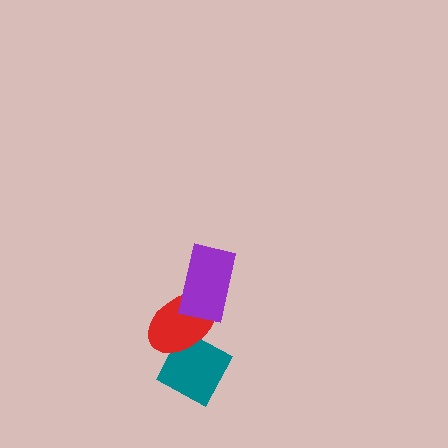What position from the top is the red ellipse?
The red ellipse is 2nd from the top.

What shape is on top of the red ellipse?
The purple rectangle is on top of the red ellipse.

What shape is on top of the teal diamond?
The red ellipse is on top of the teal diamond.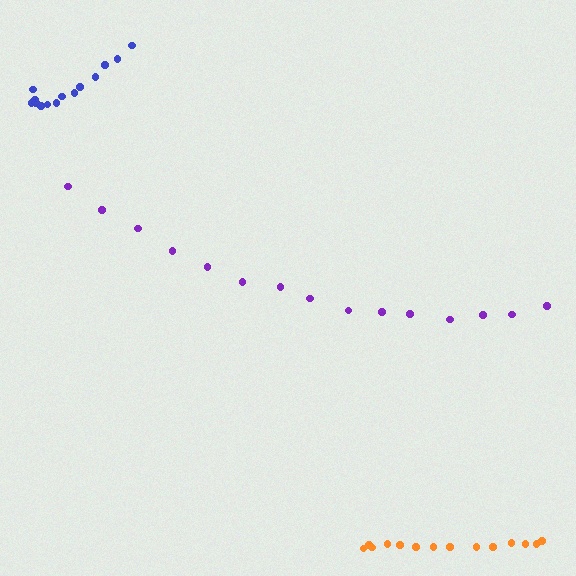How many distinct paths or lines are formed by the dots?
There are 3 distinct paths.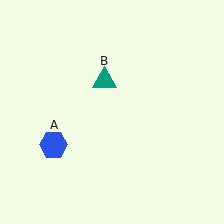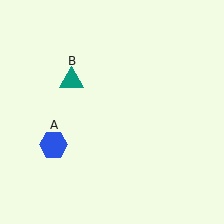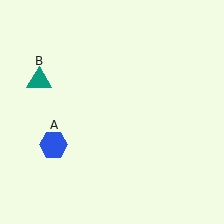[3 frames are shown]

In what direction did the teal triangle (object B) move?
The teal triangle (object B) moved left.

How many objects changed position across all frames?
1 object changed position: teal triangle (object B).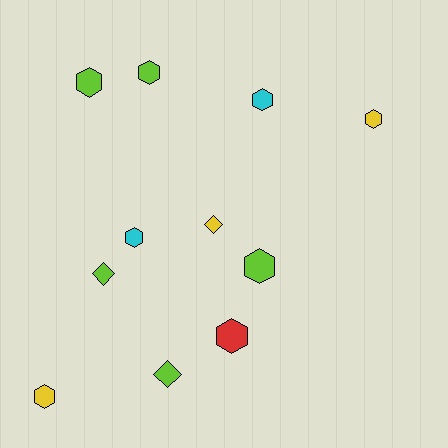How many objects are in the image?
There are 11 objects.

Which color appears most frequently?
Lime, with 5 objects.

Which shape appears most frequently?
Hexagon, with 8 objects.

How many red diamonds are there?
There are no red diamonds.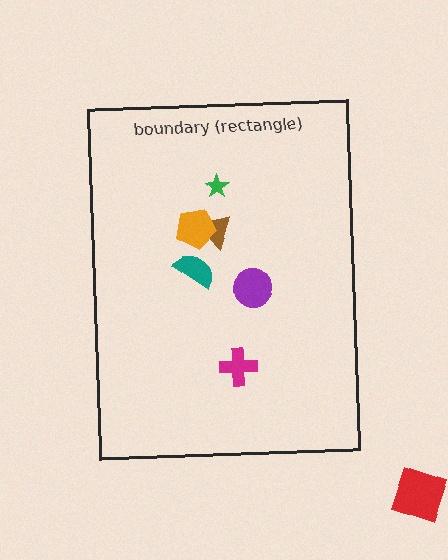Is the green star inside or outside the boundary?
Inside.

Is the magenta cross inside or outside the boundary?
Inside.